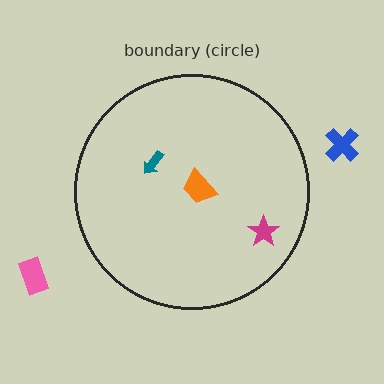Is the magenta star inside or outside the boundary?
Inside.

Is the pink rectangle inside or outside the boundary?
Outside.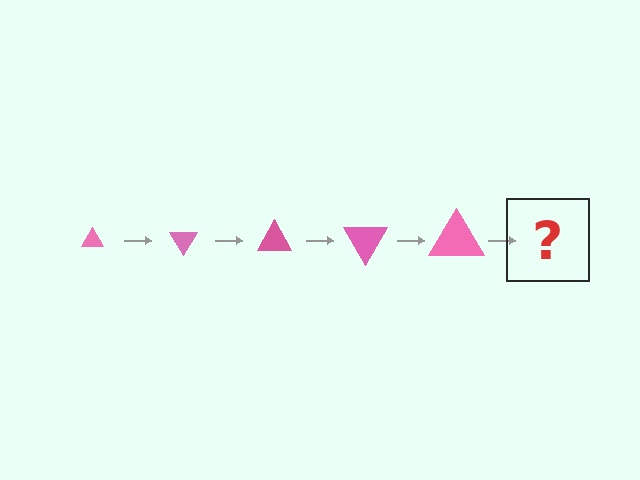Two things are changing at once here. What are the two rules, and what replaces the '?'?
The two rules are that the triangle grows larger each step and it rotates 60 degrees each step. The '?' should be a triangle, larger than the previous one and rotated 300 degrees from the start.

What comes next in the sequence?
The next element should be a triangle, larger than the previous one and rotated 300 degrees from the start.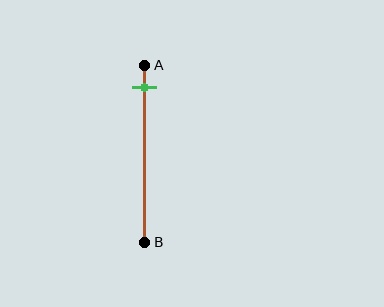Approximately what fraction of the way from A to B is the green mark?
The green mark is approximately 15% of the way from A to B.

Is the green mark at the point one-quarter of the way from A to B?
No, the mark is at about 15% from A, not at the 25% one-quarter point.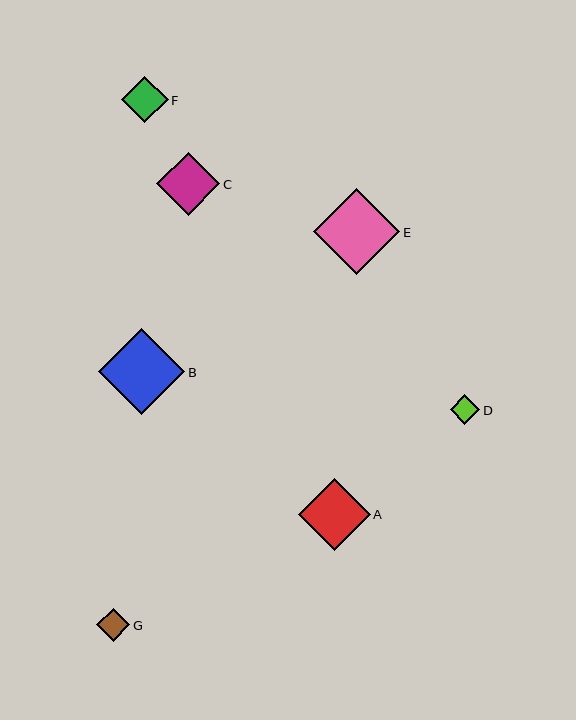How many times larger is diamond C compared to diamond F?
Diamond C is approximately 1.4 times the size of diamond F.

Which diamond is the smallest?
Diamond D is the smallest with a size of approximately 30 pixels.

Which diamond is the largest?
Diamond E is the largest with a size of approximately 86 pixels.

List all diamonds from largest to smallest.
From largest to smallest: E, B, A, C, F, G, D.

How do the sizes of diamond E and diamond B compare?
Diamond E and diamond B are approximately the same size.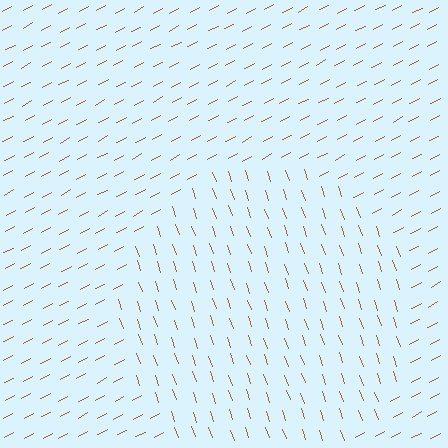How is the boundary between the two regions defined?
The boundary is defined purely by a change in line orientation (approximately 81 degrees difference). All lines are the same color and thickness.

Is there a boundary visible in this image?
Yes, there is a texture boundary formed by a change in line orientation.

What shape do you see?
I see a circle.